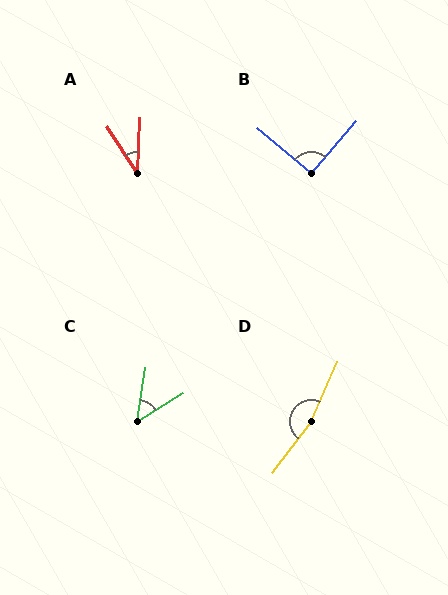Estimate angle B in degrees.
Approximately 90 degrees.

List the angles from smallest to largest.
A (35°), C (50°), B (90°), D (167°).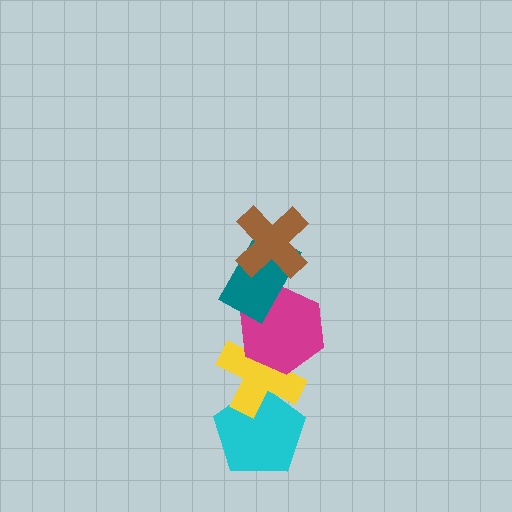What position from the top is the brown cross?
The brown cross is 1st from the top.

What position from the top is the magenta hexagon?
The magenta hexagon is 3rd from the top.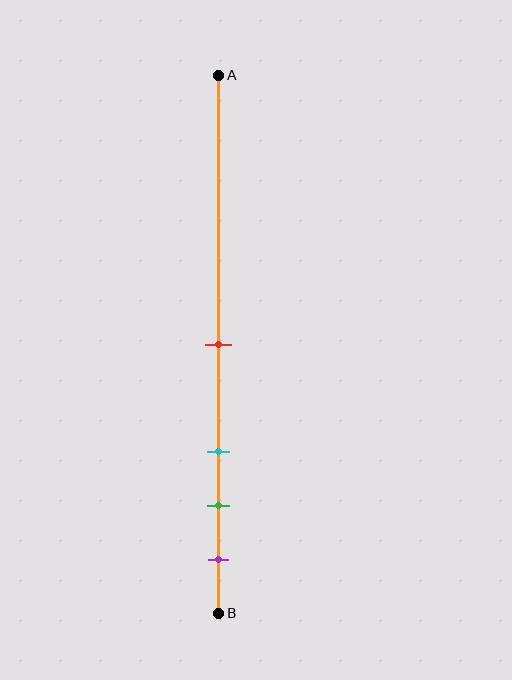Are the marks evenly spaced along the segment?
No, the marks are not evenly spaced.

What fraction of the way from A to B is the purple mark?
The purple mark is approximately 90% (0.9) of the way from A to B.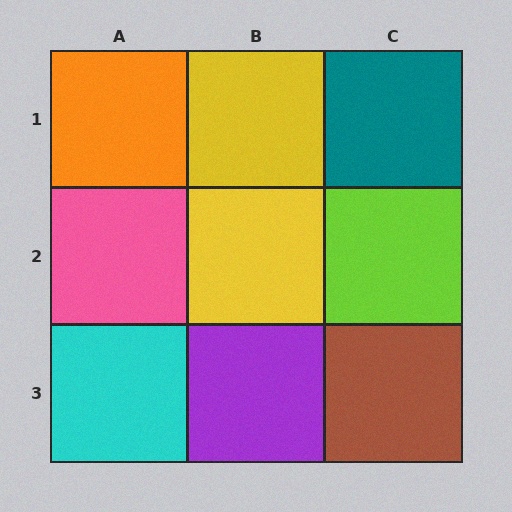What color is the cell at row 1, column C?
Teal.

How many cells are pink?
1 cell is pink.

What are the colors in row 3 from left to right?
Cyan, purple, brown.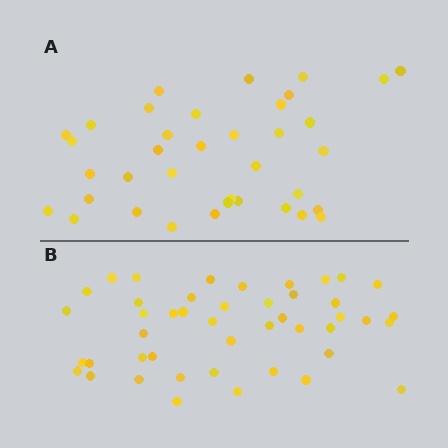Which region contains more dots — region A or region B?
Region B (the bottom region) has more dots.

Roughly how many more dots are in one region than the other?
Region B has roughly 8 or so more dots than region A.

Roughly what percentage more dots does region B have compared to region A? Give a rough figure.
About 20% more.